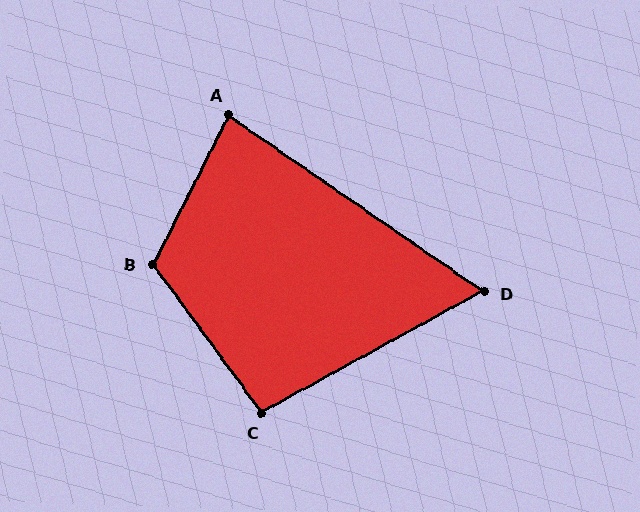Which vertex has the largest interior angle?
B, at approximately 117 degrees.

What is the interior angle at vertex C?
Approximately 98 degrees (obtuse).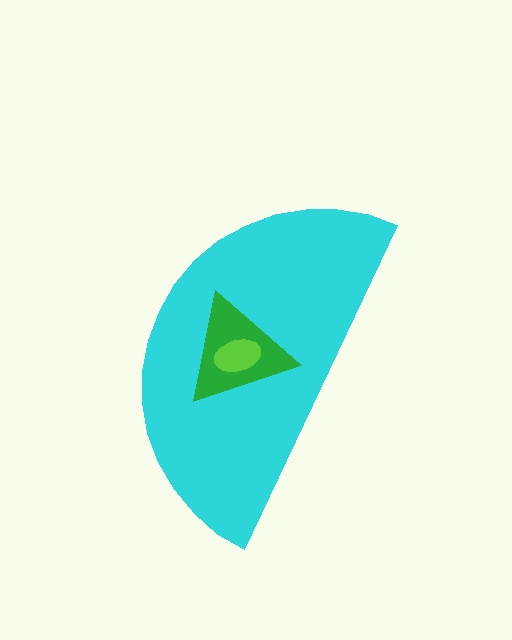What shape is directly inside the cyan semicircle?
The green triangle.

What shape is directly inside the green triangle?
The lime ellipse.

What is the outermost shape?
The cyan semicircle.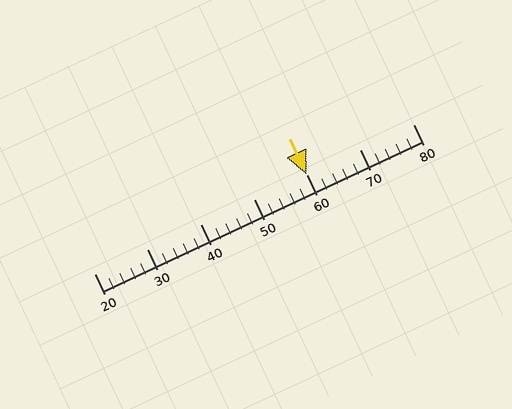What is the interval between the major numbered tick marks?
The major tick marks are spaced 10 units apart.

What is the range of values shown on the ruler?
The ruler shows values from 20 to 80.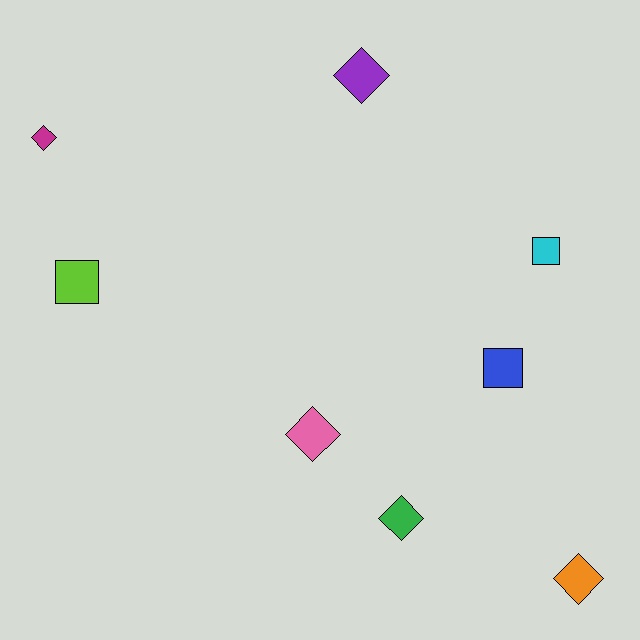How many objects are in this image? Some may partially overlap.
There are 8 objects.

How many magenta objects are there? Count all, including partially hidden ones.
There is 1 magenta object.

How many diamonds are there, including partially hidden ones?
There are 5 diamonds.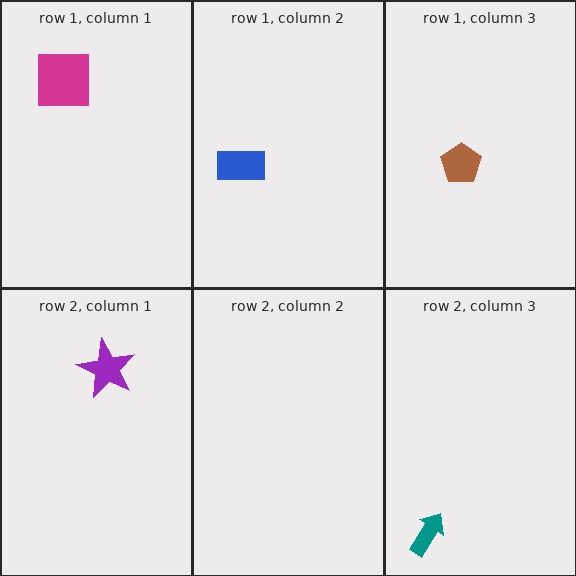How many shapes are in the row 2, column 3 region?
1.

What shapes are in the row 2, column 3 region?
The teal arrow.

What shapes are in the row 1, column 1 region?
The magenta square.